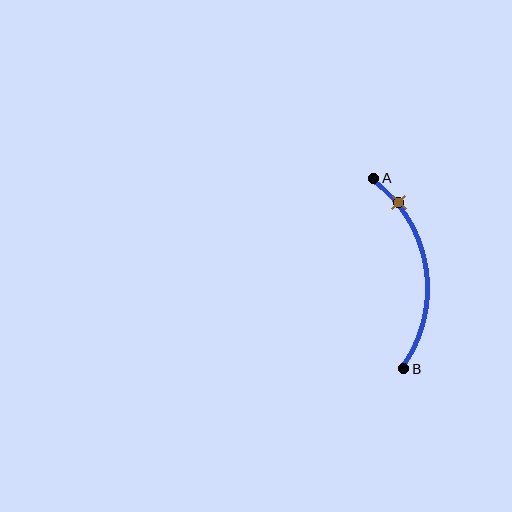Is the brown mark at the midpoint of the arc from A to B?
No. The brown mark lies on the arc but is closer to endpoint A. The arc midpoint would be at the point on the curve equidistant along the arc from both A and B.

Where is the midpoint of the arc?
The arc midpoint is the point on the curve farthest from the straight line joining A and B. It sits to the right of that line.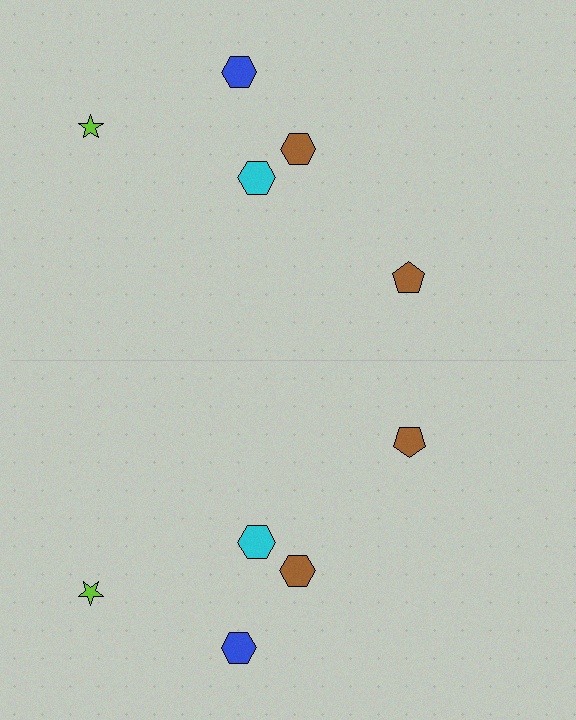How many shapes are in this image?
There are 10 shapes in this image.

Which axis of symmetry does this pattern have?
The pattern has a horizontal axis of symmetry running through the center of the image.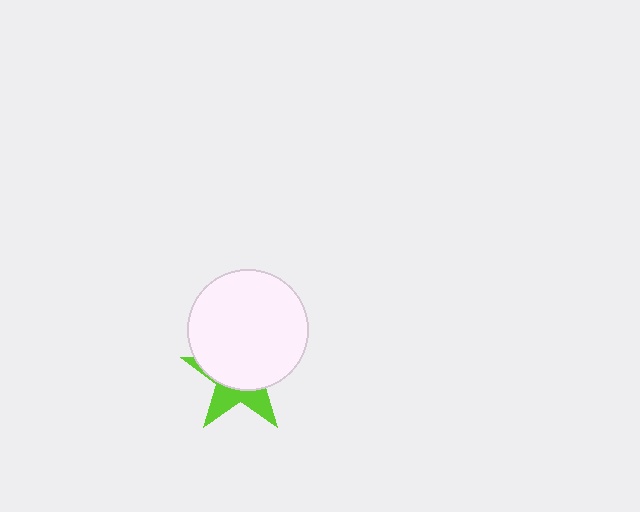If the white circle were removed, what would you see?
You would see the complete lime star.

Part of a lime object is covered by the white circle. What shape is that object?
It is a star.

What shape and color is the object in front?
The object in front is a white circle.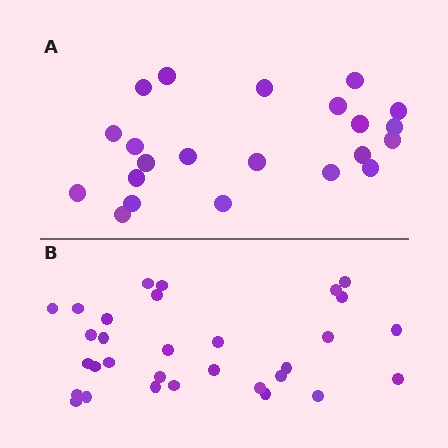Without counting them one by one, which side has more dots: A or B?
Region B (the bottom region) has more dots.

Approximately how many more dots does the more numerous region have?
Region B has roughly 8 or so more dots than region A.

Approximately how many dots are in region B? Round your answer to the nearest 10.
About 30 dots. (The exact count is 31, which rounds to 30.)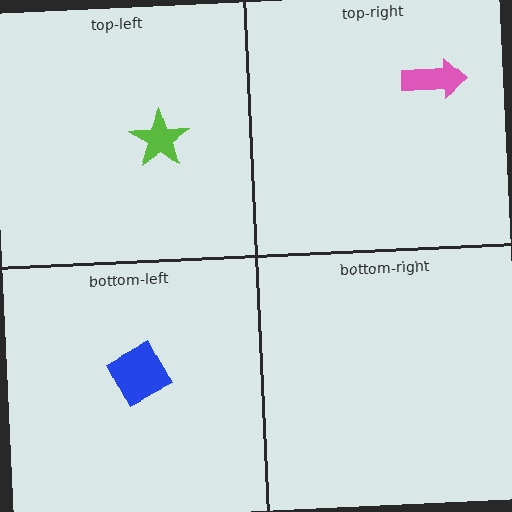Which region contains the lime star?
The top-left region.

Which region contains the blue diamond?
The bottom-left region.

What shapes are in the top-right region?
The pink arrow.